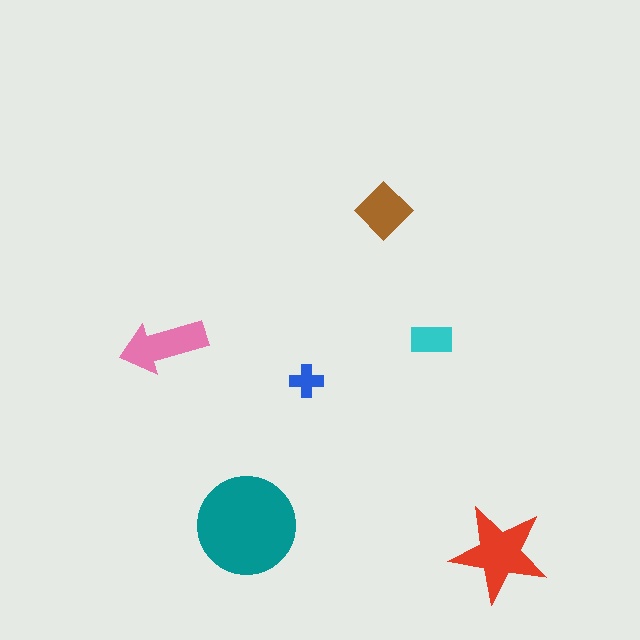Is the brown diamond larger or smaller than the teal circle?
Smaller.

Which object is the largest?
The teal circle.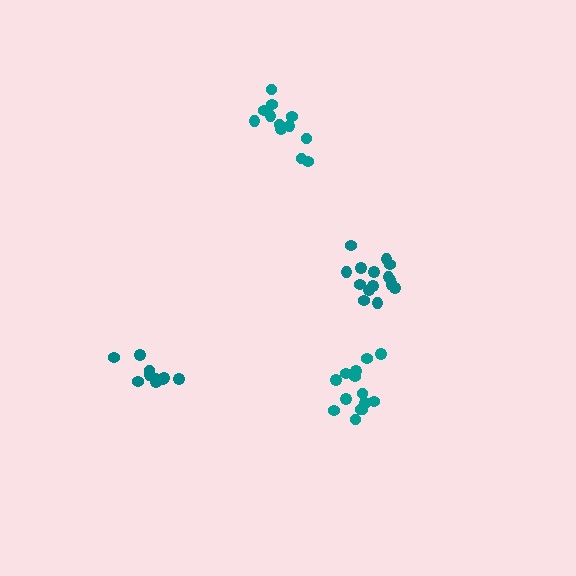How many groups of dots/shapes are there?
There are 4 groups.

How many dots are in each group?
Group 1: 12 dots, Group 2: 14 dots, Group 3: 10 dots, Group 4: 15 dots (51 total).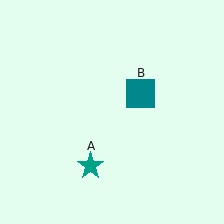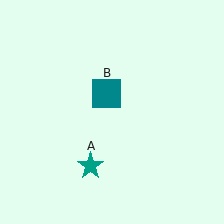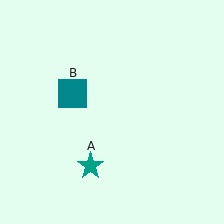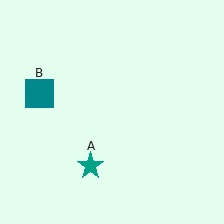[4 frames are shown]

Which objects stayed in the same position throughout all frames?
Teal star (object A) remained stationary.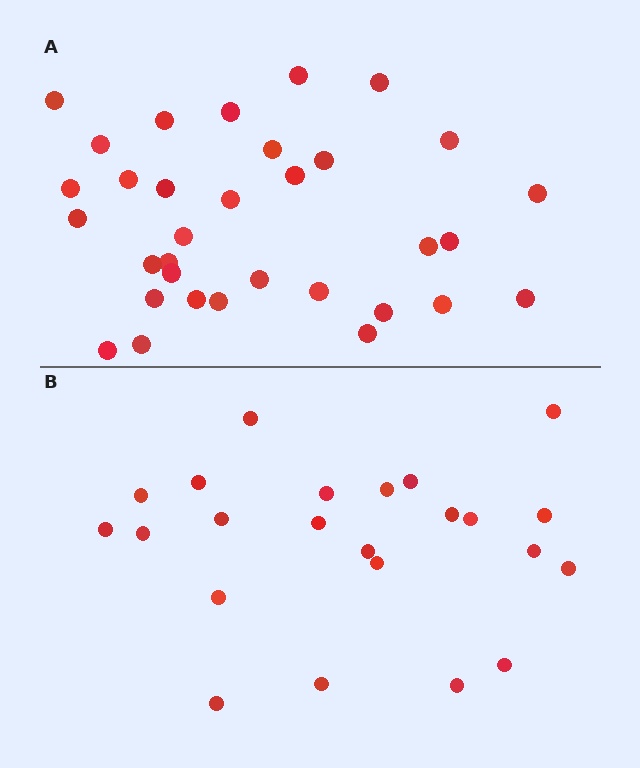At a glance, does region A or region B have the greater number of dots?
Region A (the top region) has more dots.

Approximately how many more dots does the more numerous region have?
Region A has roughly 10 or so more dots than region B.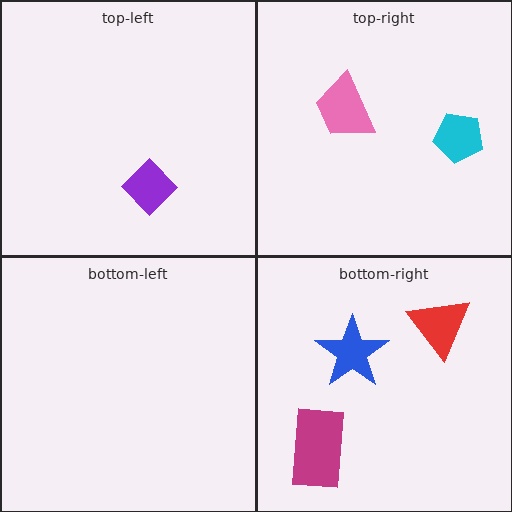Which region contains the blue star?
The bottom-right region.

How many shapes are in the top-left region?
1.